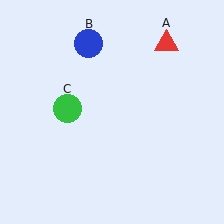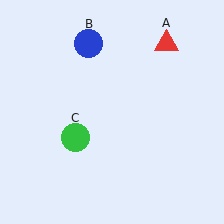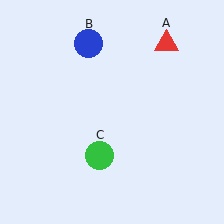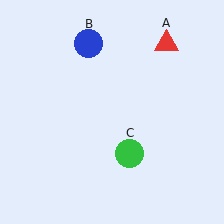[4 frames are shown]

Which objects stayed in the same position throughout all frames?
Red triangle (object A) and blue circle (object B) remained stationary.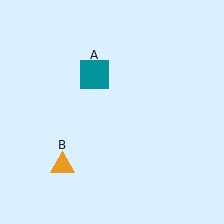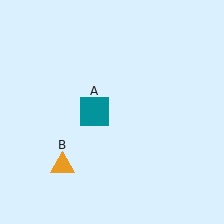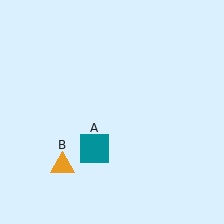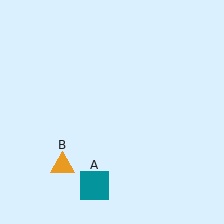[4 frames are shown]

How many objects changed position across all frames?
1 object changed position: teal square (object A).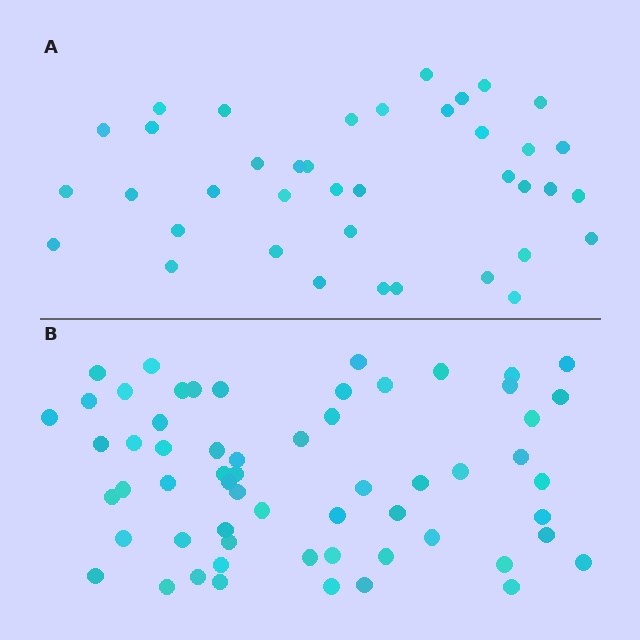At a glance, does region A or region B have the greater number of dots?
Region B (the bottom region) has more dots.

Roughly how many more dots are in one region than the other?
Region B has approximately 20 more dots than region A.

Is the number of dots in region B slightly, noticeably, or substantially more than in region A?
Region B has substantially more. The ratio is roughly 1.5 to 1.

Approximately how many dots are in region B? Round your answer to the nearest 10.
About 60 dots.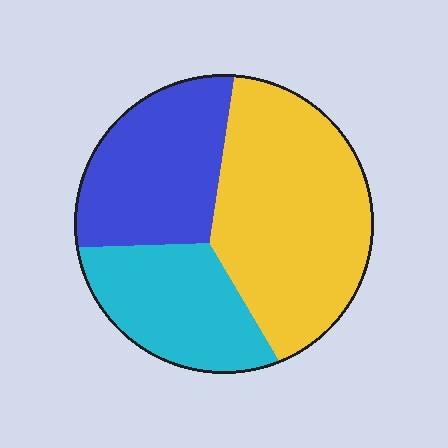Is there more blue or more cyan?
Blue.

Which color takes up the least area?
Cyan, at roughly 25%.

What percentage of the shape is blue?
Blue takes up between a sixth and a third of the shape.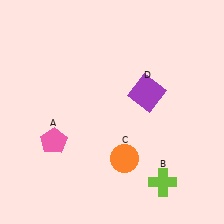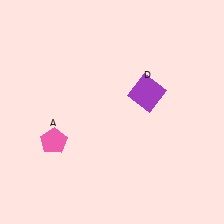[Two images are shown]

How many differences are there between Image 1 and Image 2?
There are 2 differences between the two images.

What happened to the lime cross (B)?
The lime cross (B) was removed in Image 2. It was in the bottom-right area of Image 1.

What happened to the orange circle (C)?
The orange circle (C) was removed in Image 2. It was in the bottom-right area of Image 1.